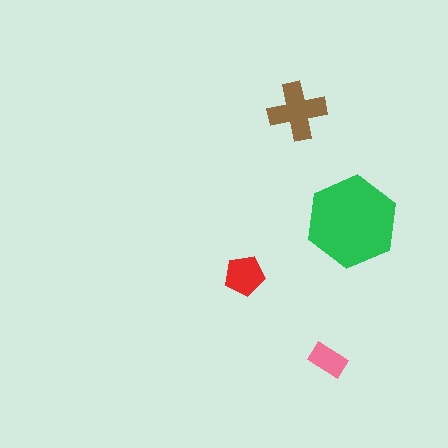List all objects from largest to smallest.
The green hexagon, the brown cross, the red pentagon, the pink rectangle.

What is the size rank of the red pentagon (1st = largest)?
3rd.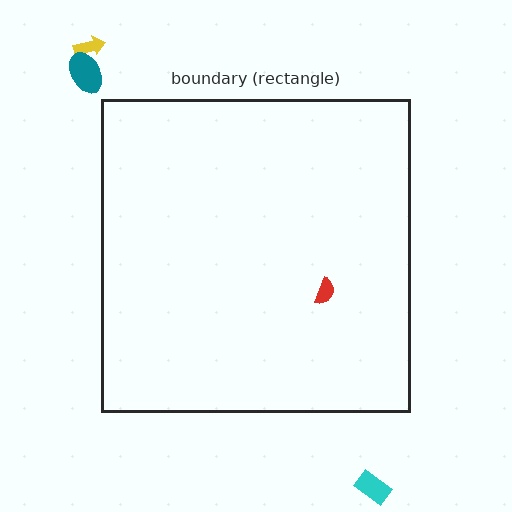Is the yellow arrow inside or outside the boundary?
Outside.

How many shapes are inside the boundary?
1 inside, 3 outside.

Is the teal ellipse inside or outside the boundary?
Outside.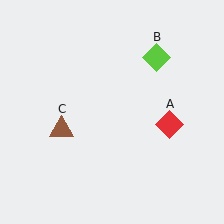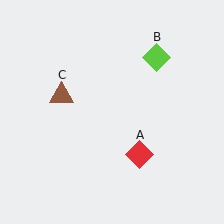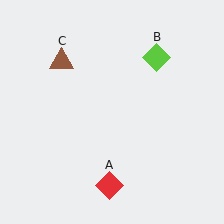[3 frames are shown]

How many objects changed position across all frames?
2 objects changed position: red diamond (object A), brown triangle (object C).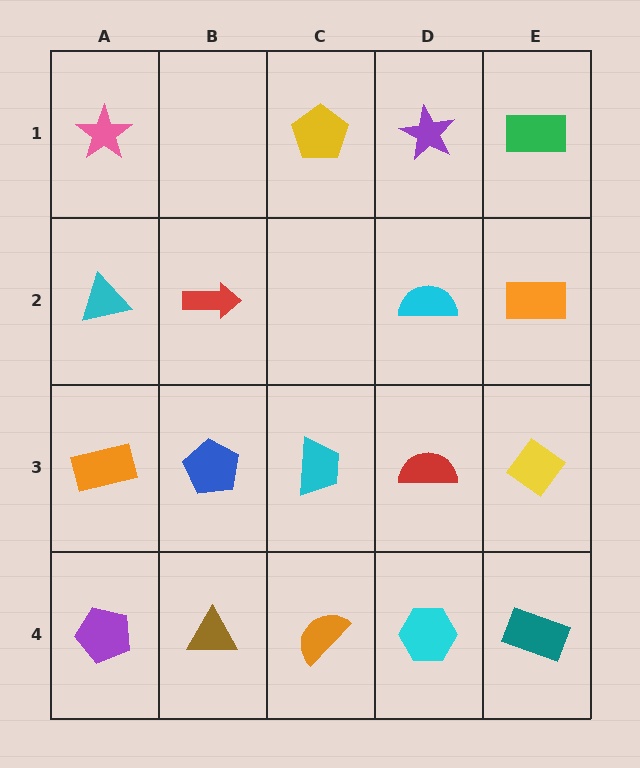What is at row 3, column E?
A yellow diamond.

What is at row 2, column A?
A cyan triangle.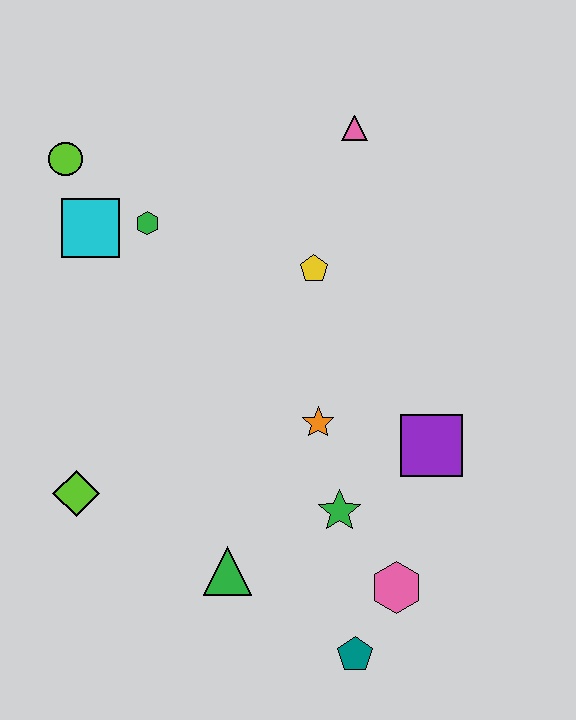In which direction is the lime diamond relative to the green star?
The lime diamond is to the left of the green star.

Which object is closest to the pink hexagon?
The teal pentagon is closest to the pink hexagon.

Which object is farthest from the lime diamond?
The pink triangle is farthest from the lime diamond.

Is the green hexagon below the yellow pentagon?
No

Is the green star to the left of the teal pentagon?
Yes